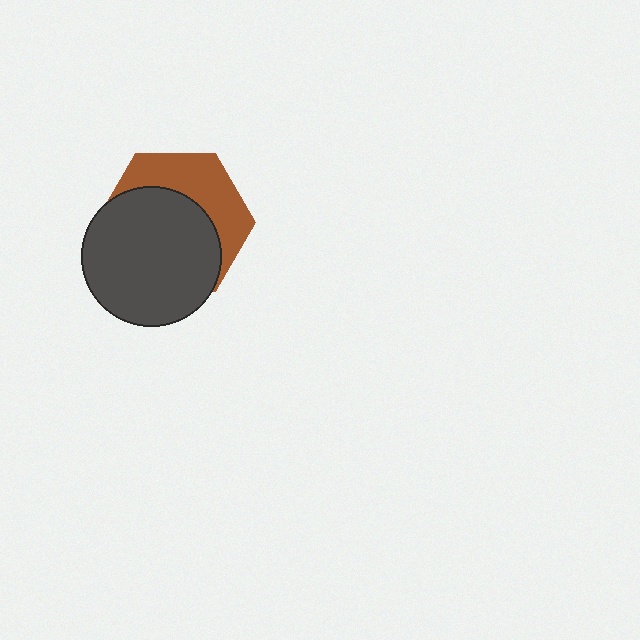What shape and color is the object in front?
The object in front is a dark gray circle.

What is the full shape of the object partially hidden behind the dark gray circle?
The partially hidden object is a brown hexagon.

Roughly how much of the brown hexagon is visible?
A small part of it is visible (roughly 38%).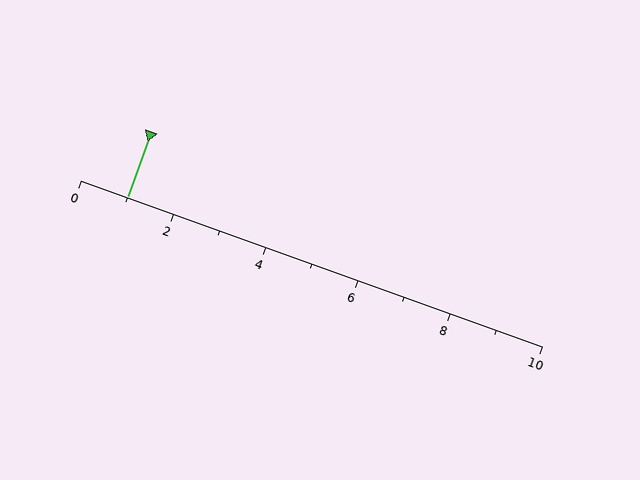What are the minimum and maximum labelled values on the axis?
The axis runs from 0 to 10.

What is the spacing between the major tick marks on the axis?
The major ticks are spaced 2 apart.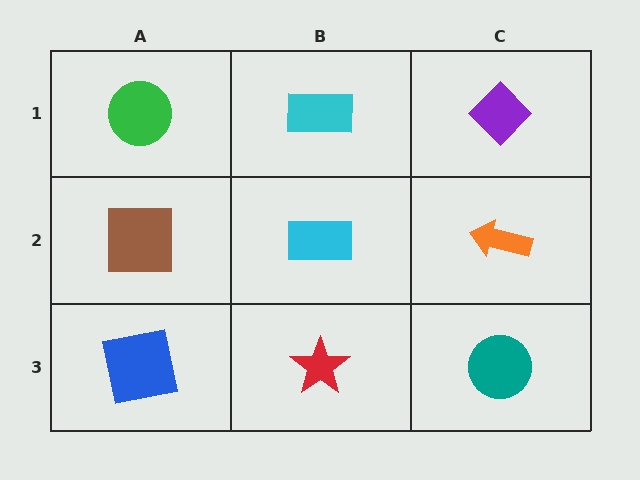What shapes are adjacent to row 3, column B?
A cyan rectangle (row 2, column B), a blue square (row 3, column A), a teal circle (row 3, column C).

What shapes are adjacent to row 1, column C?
An orange arrow (row 2, column C), a cyan rectangle (row 1, column B).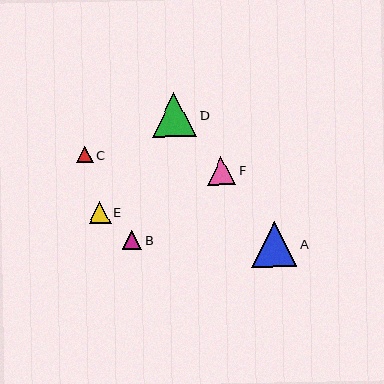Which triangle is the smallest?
Triangle C is the smallest with a size of approximately 16 pixels.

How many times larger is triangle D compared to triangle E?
Triangle D is approximately 2.0 times the size of triangle E.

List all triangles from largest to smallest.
From largest to smallest: A, D, F, E, B, C.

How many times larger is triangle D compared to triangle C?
Triangle D is approximately 2.7 times the size of triangle C.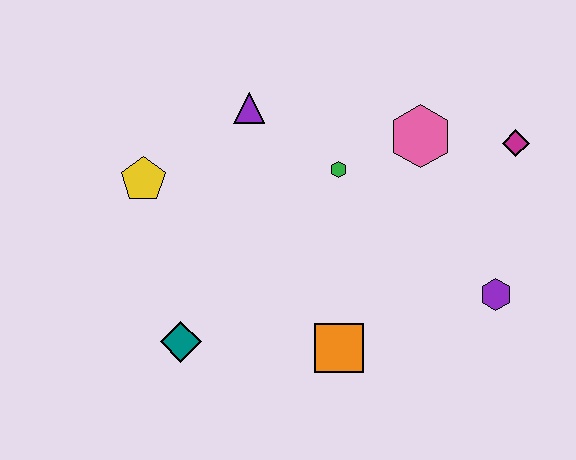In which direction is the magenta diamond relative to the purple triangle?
The magenta diamond is to the right of the purple triangle.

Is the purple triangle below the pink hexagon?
No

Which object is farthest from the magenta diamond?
The teal diamond is farthest from the magenta diamond.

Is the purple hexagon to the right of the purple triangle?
Yes